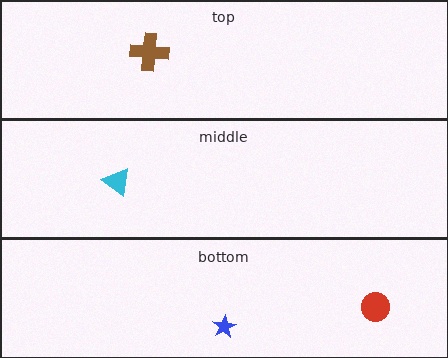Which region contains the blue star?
The bottom region.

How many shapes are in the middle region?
1.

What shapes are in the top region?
The brown cross.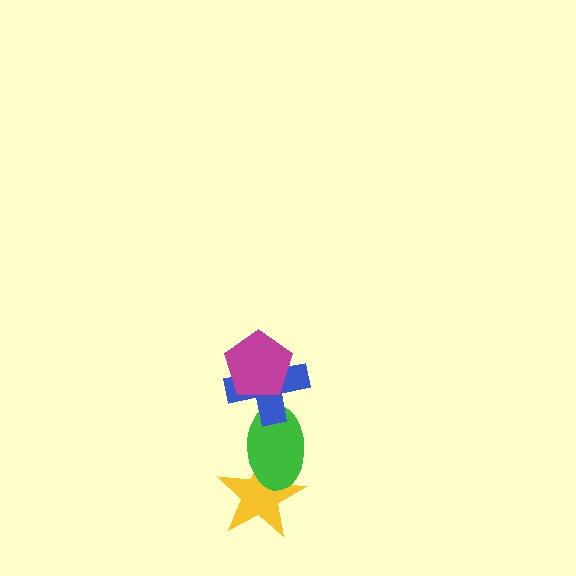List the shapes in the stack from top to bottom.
From top to bottom: the magenta pentagon, the blue cross, the green ellipse, the yellow star.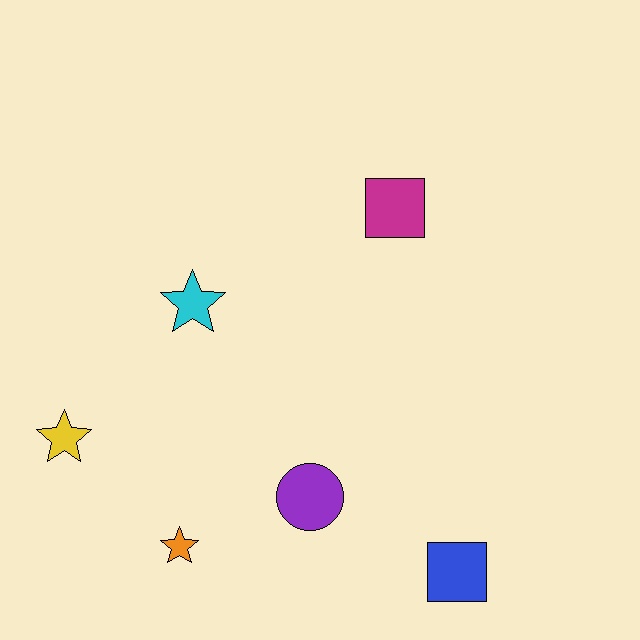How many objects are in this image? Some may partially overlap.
There are 6 objects.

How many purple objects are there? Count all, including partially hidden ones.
There is 1 purple object.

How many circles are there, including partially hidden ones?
There is 1 circle.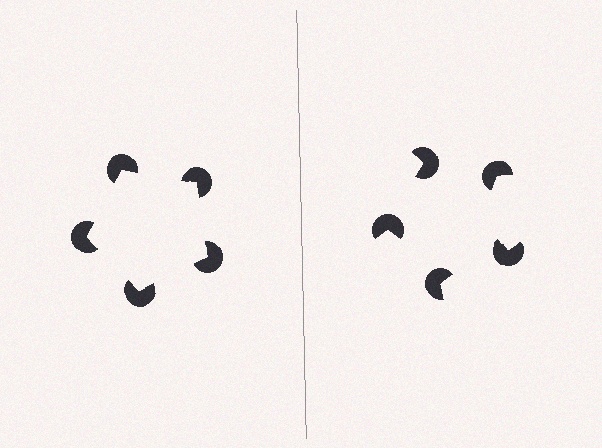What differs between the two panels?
The pac-man discs are positioned identically on both sides; only the wedge orientations differ. On the left they align to a pentagon; on the right they are misaligned.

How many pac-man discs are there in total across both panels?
10 — 5 on each side.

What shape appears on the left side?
An illusory pentagon.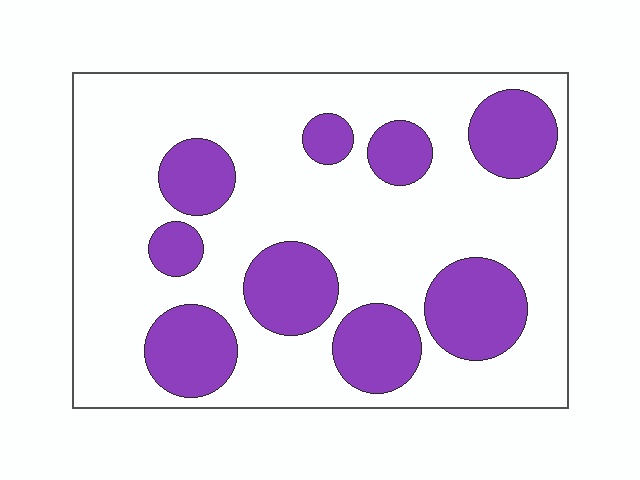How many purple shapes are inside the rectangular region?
9.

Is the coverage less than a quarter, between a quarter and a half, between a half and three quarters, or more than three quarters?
Between a quarter and a half.